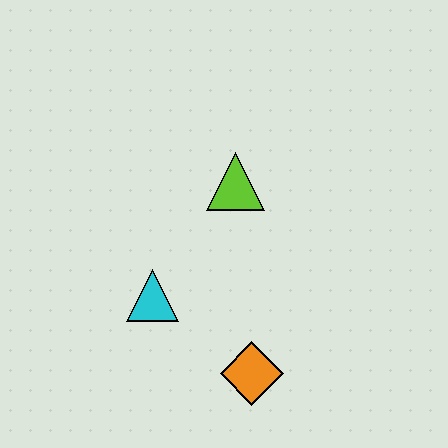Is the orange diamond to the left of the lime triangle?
No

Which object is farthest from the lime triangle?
The orange diamond is farthest from the lime triangle.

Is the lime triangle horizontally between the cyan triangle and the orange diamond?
Yes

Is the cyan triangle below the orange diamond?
No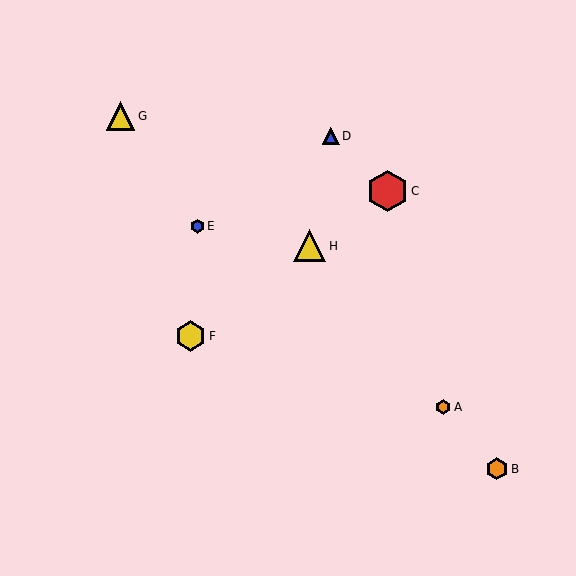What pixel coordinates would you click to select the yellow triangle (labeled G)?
Click at (121, 116) to select the yellow triangle G.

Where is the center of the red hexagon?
The center of the red hexagon is at (387, 191).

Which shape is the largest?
The red hexagon (labeled C) is the largest.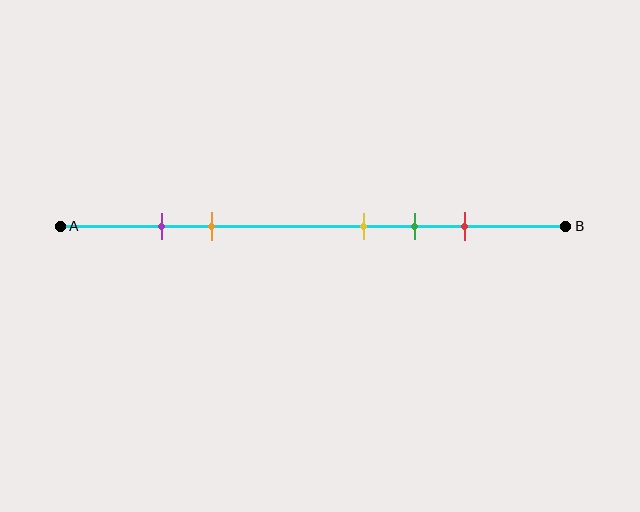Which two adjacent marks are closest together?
The purple and orange marks are the closest adjacent pair.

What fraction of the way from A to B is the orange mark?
The orange mark is approximately 30% (0.3) of the way from A to B.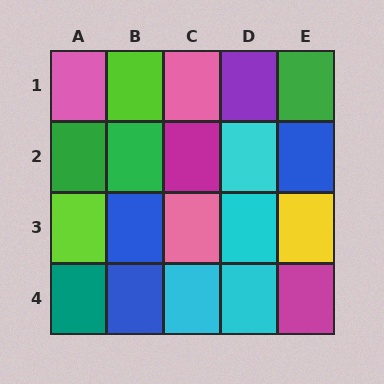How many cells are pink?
3 cells are pink.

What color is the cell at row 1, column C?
Pink.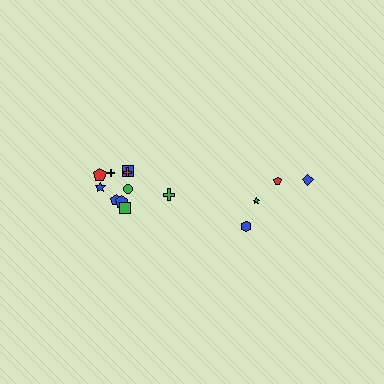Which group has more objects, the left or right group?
The left group.